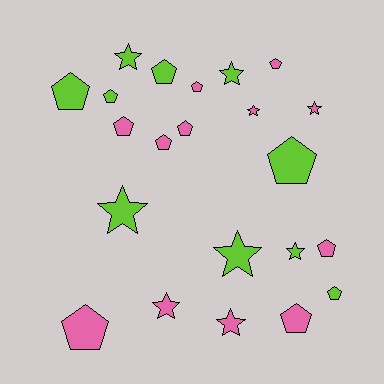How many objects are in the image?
There are 22 objects.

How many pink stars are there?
There are 4 pink stars.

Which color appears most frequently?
Pink, with 12 objects.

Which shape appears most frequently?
Pentagon, with 13 objects.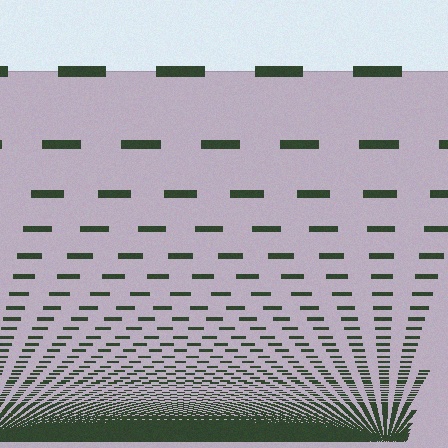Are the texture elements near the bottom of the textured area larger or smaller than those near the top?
Smaller. The gradient is inverted — elements near the bottom are smaller and denser.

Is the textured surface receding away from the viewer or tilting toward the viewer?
The surface appears to tilt toward the viewer. Texture elements get larger and sparser toward the top.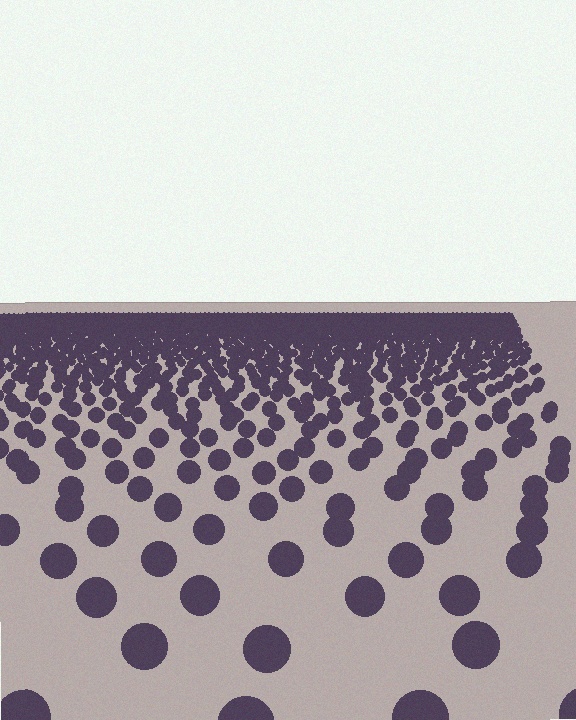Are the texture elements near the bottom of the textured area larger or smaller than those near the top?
Larger. Near the bottom, elements are closer to the viewer and appear at a bigger on-screen size.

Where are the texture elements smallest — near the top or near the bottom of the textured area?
Near the top.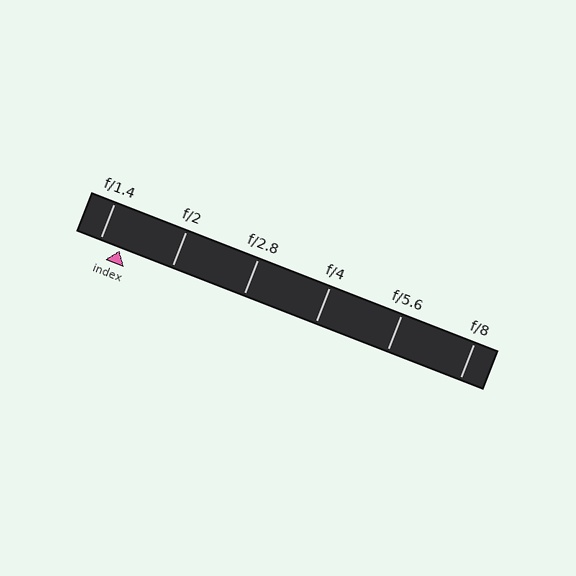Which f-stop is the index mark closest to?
The index mark is closest to f/1.4.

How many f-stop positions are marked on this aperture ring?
There are 6 f-stop positions marked.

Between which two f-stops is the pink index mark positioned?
The index mark is between f/1.4 and f/2.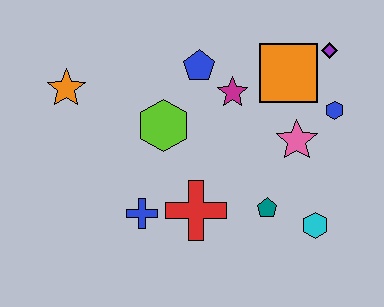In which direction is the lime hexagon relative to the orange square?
The lime hexagon is to the left of the orange square.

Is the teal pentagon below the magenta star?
Yes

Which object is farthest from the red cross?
The purple diamond is farthest from the red cross.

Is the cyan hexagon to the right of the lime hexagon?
Yes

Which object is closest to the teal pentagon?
The cyan hexagon is closest to the teal pentagon.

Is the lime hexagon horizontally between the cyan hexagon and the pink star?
No